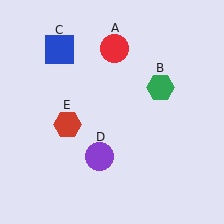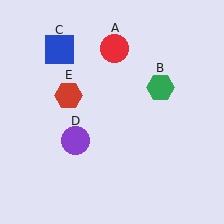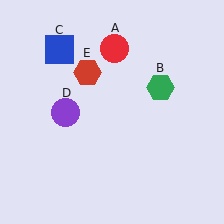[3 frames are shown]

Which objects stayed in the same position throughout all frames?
Red circle (object A) and green hexagon (object B) and blue square (object C) remained stationary.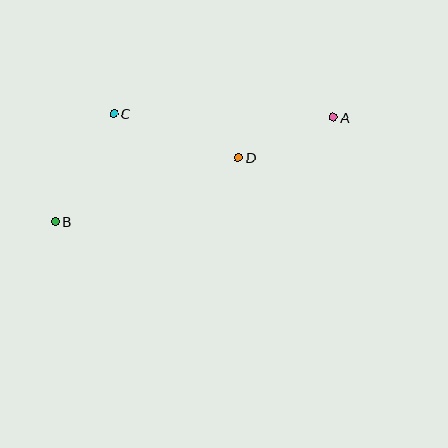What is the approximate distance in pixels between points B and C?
The distance between B and C is approximately 123 pixels.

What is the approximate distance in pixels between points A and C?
The distance between A and C is approximately 220 pixels.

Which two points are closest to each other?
Points A and D are closest to each other.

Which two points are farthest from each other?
Points A and B are farthest from each other.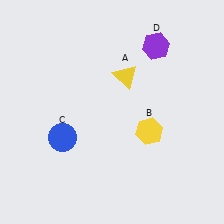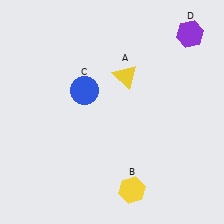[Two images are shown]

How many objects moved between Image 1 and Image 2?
3 objects moved between the two images.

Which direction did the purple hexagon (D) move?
The purple hexagon (D) moved right.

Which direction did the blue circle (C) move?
The blue circle (C) moved up.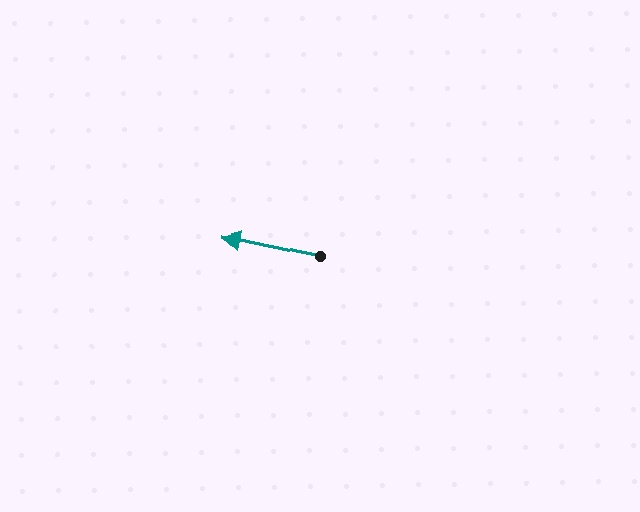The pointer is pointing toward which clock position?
Roughly 9 o'clock.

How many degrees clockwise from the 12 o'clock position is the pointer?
Approximately 282 degrees.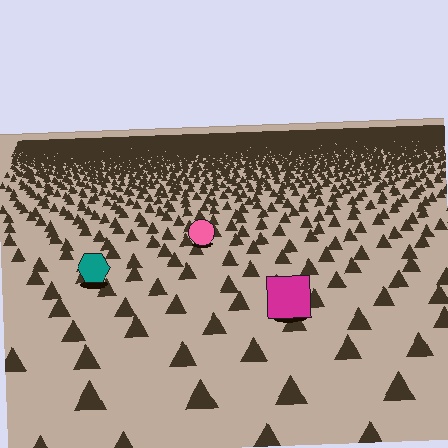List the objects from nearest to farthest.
From nearest to farthest: the magenta square, the teal hexagon, the pink circle.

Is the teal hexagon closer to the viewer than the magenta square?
No. The magenta square is closer — you can tell from the texture gradient: the ground texture is coarser near it.